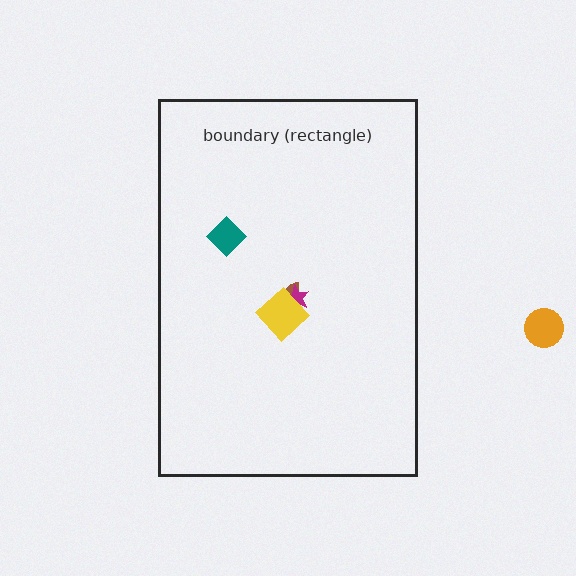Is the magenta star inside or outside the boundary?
Inside.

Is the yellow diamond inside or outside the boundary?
Inside.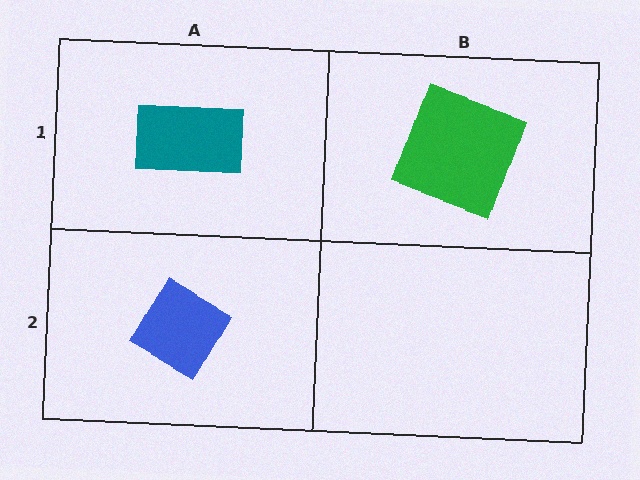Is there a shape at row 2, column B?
No, that cell is empty.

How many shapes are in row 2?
1 shape.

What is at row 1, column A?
A teal rectangle.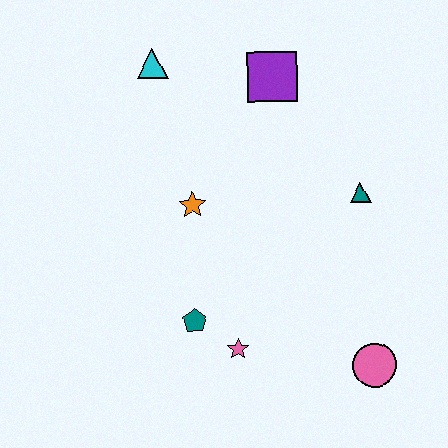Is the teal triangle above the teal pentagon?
Yes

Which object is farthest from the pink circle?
The cyan triangle is farthest from the pink circle.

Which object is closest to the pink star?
The teal pentagon is closest to the pink star.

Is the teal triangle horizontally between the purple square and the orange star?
No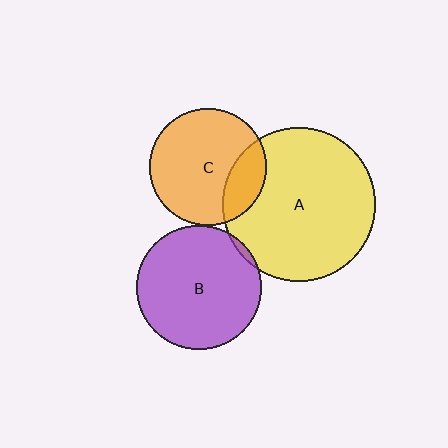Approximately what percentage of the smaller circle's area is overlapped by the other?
Approximately 20%.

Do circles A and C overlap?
Yes.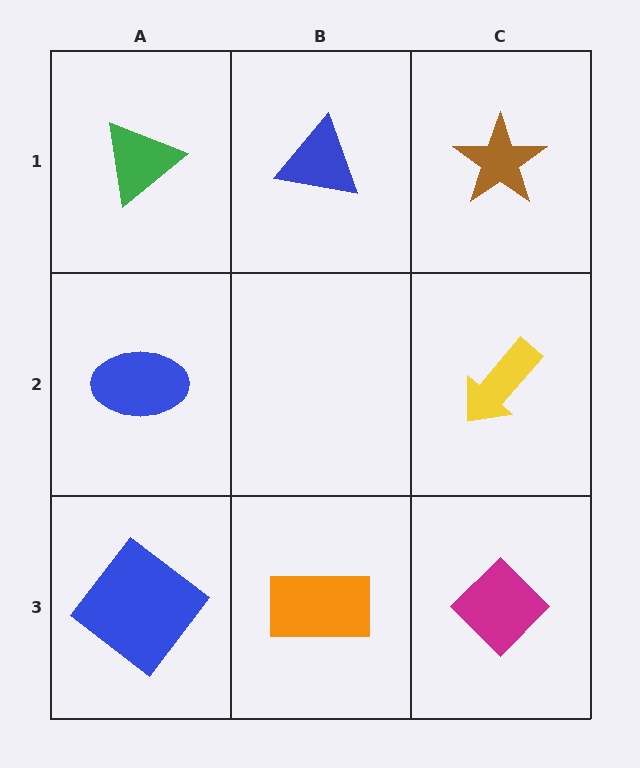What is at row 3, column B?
An orange rectangle.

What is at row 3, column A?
A blue diamond.